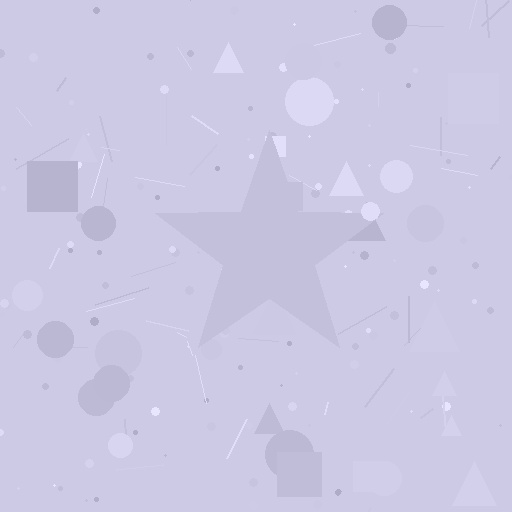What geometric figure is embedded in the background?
A star is embedded in the background.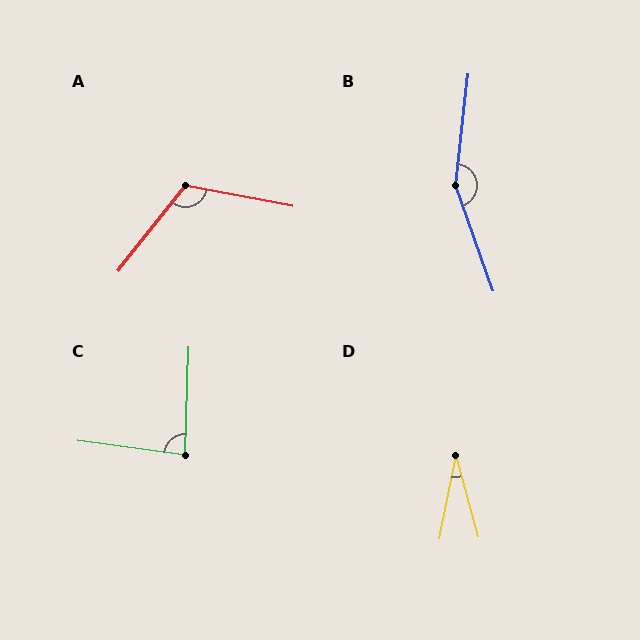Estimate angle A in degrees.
Approximately 117 degrees.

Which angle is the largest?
B, at approximately 154 degrees.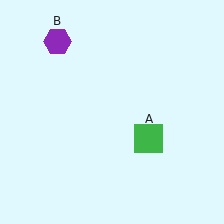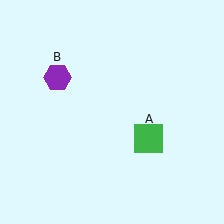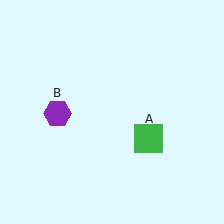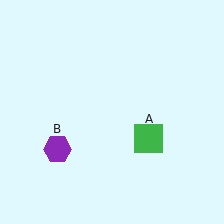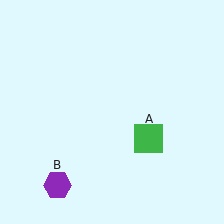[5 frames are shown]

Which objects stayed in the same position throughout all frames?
Green square (object A) remained stationary.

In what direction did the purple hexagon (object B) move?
The purple hexagon (object B) moved down.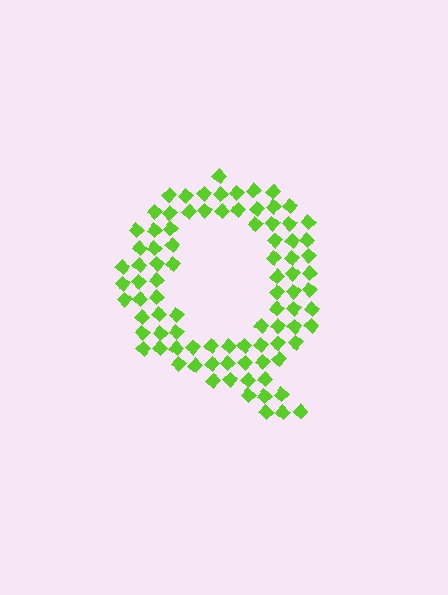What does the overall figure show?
The overall figure shows the letter Q.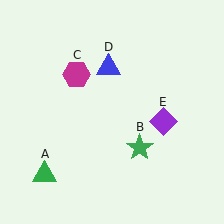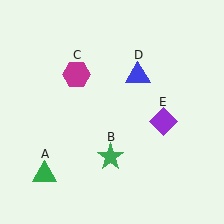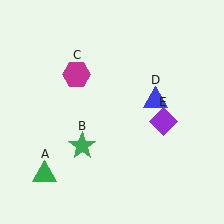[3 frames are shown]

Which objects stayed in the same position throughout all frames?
Green triangle (object A) and magenta hexagon (object C) and purple diamond (object E) remained stationary.